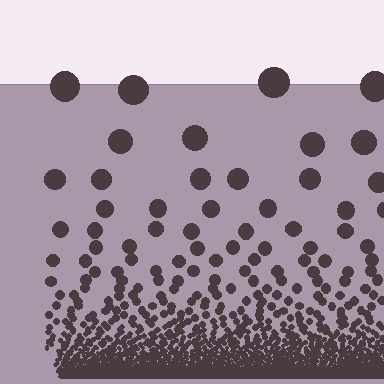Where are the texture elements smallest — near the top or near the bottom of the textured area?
Near the bottom.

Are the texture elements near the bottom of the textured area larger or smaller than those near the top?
Smaller. The gradient is inverted — elements near the bottom are smaller and denser.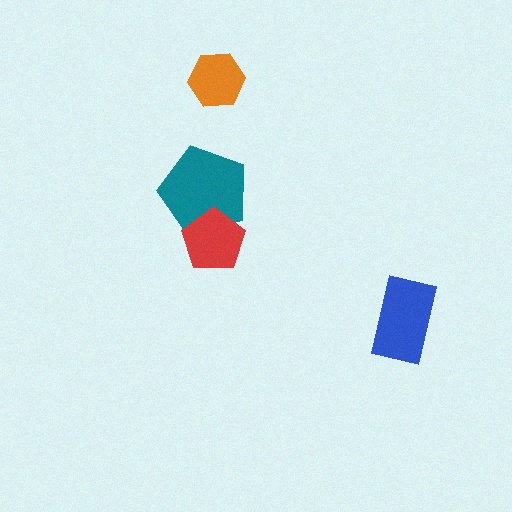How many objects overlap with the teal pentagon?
1 object overlaps with the teal pentagon.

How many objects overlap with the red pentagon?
1 object overlaps with the red pentagon.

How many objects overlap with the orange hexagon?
0 objects overlap with the orange hexagon.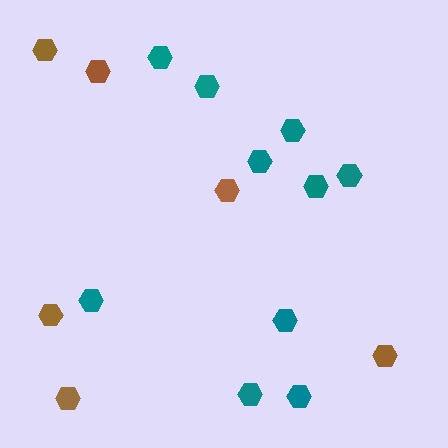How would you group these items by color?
There are 2 groups: one group of teal hexagons (10) and one group of brown hexagons (6).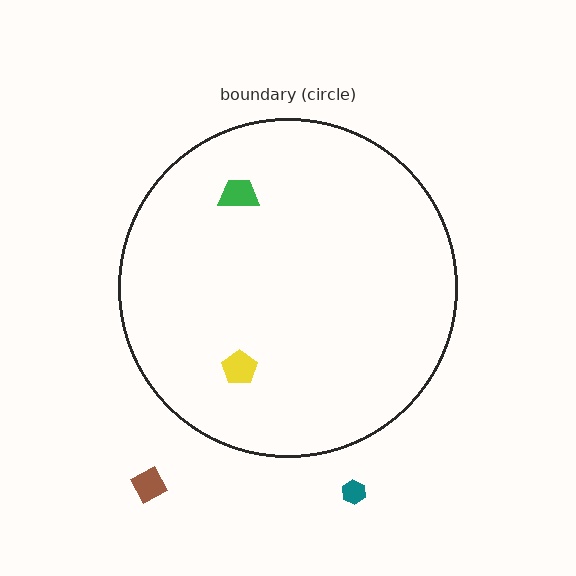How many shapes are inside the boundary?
2 inside, 2 outside.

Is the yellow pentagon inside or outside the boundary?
Inside.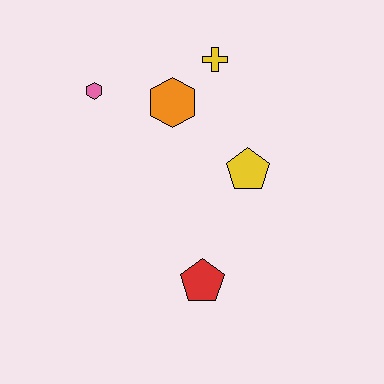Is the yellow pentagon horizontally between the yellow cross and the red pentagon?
No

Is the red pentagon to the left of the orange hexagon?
No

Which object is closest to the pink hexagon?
The orange hexagon is closest to the pink hexagon.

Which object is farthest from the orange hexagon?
The red pentagon is farthest from the orange hexagon.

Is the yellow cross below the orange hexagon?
No